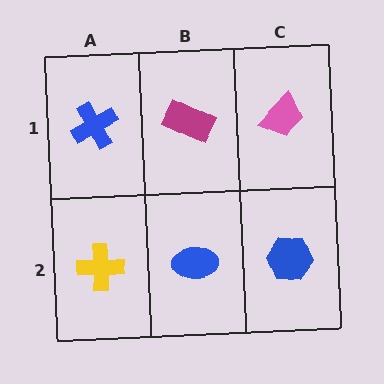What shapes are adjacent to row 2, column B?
A magenta rectangle (row 1, column B), a yellow cross (row 2, column A), a blue hexagon (row 2, column C).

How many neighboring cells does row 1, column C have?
2.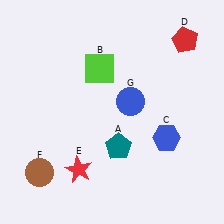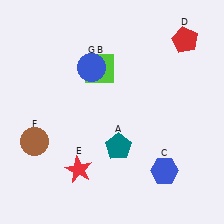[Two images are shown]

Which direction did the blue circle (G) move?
The blue circle (G) moved left.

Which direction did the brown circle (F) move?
The brown circle (F) moved up.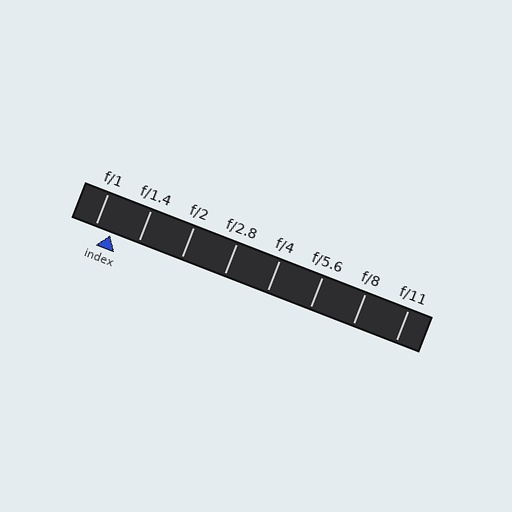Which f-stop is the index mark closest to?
The index mark is closest to f/1.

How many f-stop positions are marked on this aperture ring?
There are 8 f-stop positions marked.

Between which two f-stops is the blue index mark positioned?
The index mark is between f/1 and f/1.4.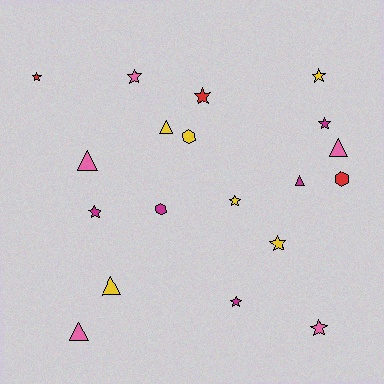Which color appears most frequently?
Yellow, with 6 objects.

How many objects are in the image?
There are 19 objects.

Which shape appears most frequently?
Star, with 10 objects.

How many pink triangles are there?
There are 3 pink triangles.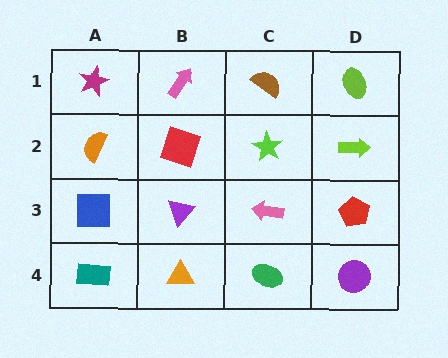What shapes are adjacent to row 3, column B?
A red square (row 2, column B), an orange triangle (row 4, column B), a blue square (row 3, column A), a pink arrow (row 3, column C).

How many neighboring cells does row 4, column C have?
3.